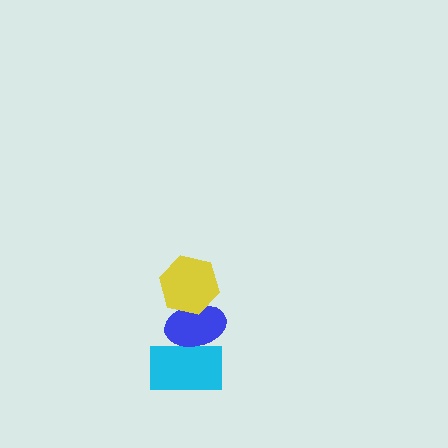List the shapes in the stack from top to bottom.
From top to bottom: the yellow hexagon, the blue ellipse, the cyan rectangle.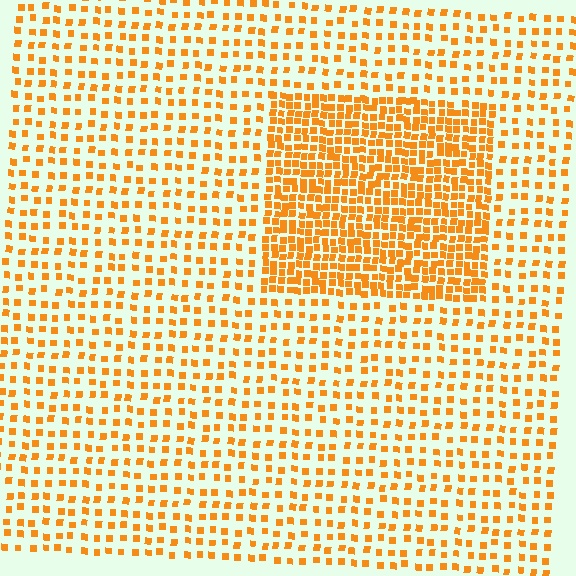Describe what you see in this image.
The image contains small orange elements arranged at two different densities. A rectangle-shaped region is visible where the elements are more densely packed than the surrounding area.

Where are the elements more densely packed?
The elements are more densely packed inside the rectangle boundary.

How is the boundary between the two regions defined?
The boundary is defined by a change in element density (approximately 2.3x ratio). All elements are the same color, size, and shape.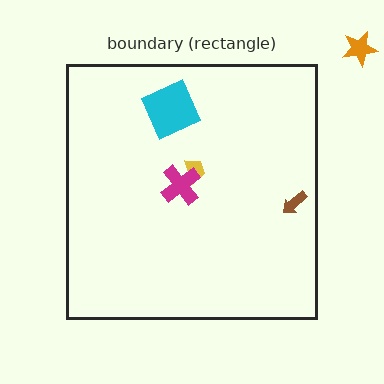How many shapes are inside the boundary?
4 inside, 1 outside.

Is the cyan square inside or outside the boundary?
Inside.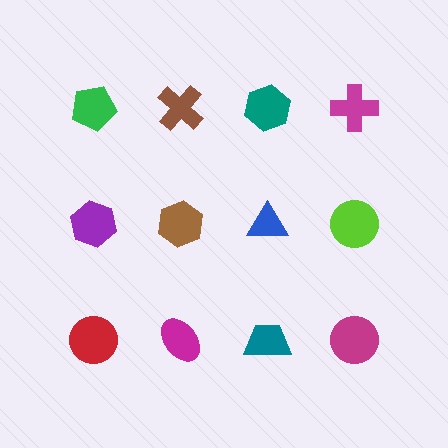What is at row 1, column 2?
A brown cross.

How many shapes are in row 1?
4 shapes.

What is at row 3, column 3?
A teal trapezoid.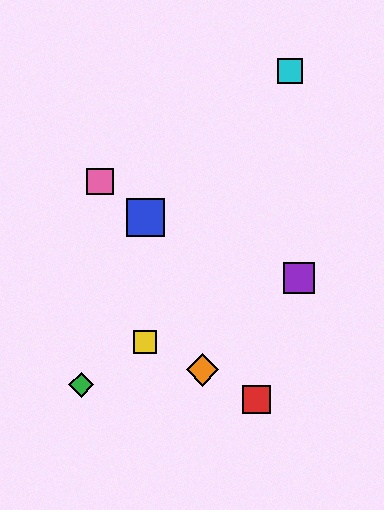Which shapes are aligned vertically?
The blue square, the yellow square are aligned vertically.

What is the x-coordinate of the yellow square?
The yellow square is at x≈145.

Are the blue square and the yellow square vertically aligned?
Yes, both are at x≈145.